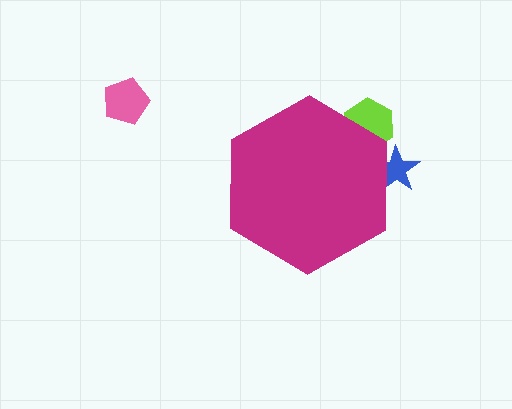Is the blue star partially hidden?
Yes, the blue star is partially hidden behind the magenta hexagon.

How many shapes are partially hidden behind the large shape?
2 shapes are partially hidden.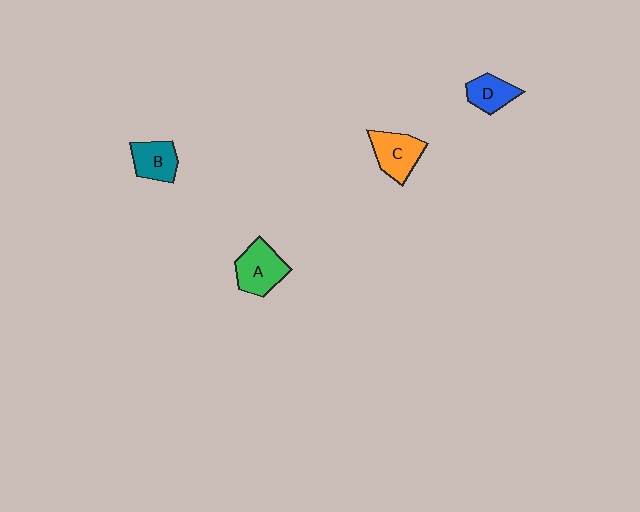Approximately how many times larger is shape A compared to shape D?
Approximately 1.4 times.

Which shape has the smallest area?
Shape D (blue).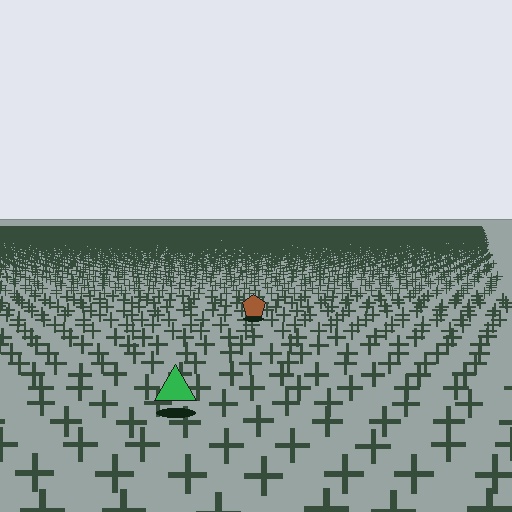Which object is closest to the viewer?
The green triangle is closest. The texture marks near it are larger and more spread out.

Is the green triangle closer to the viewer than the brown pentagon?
Yes. The green triangle is closer — you can tell from the texture gradient: the ground texture is coarser near it.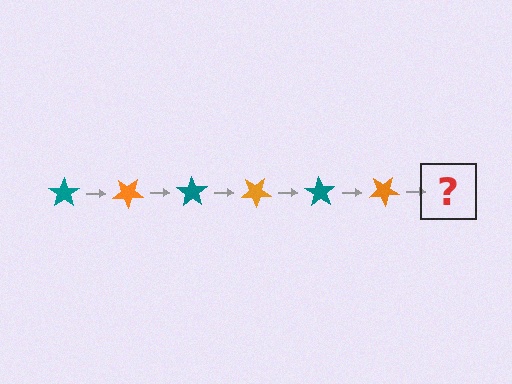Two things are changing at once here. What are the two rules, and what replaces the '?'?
The two rules are that it rotates 35 degrees each step and the color cycles through teal and orange. The '?' should be a teal star, rotated 210 degrees from the start.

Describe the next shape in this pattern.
It should be a teal star, rotated 210 degrees from the start.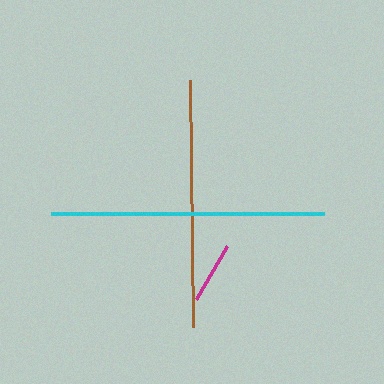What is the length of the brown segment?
The brown segment is approximately 247 pixels long.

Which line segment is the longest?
The cyan line is the longest at approximately 273 pixels.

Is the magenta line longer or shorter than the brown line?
The brown line is longer than the magenta line.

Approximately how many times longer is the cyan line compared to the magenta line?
The cyan line is approximately 4.4 times the length of the magenta line.